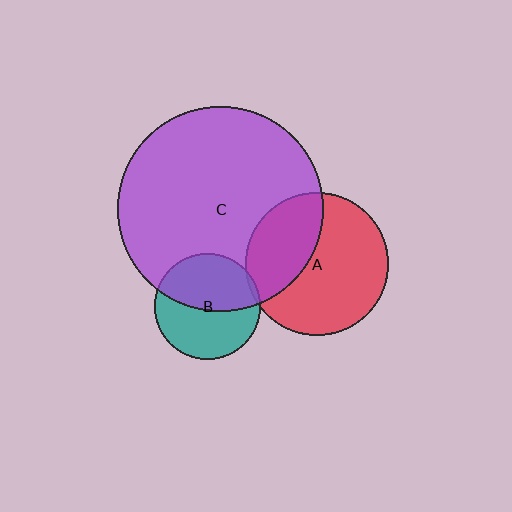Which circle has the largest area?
Circle C (purple).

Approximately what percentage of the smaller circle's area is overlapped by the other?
Approximately 35%.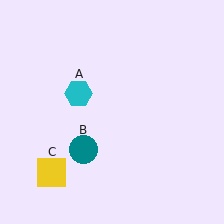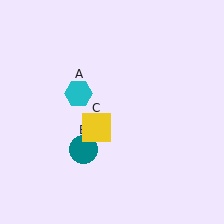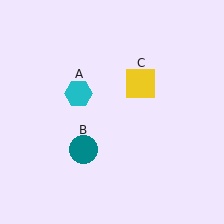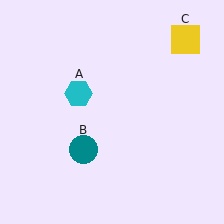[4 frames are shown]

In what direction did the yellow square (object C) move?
The yellow square (object C) moved up and to the right.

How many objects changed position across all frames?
1 object changed position: yellow square (object C).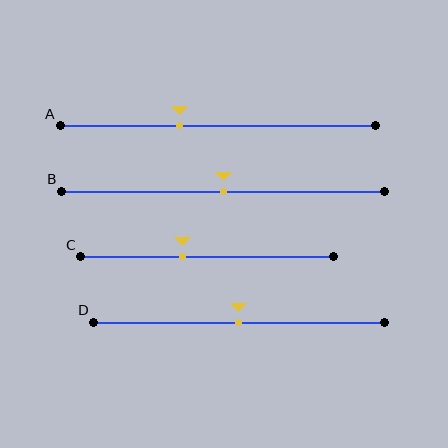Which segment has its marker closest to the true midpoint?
Segment B has its marker closest to the true midpoint.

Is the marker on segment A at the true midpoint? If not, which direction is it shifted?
No, the marker on segment A is shifted to the left by about 12% of the segment length.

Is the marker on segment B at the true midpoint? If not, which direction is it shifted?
Yes, the marker on segment B is at the true midpoint.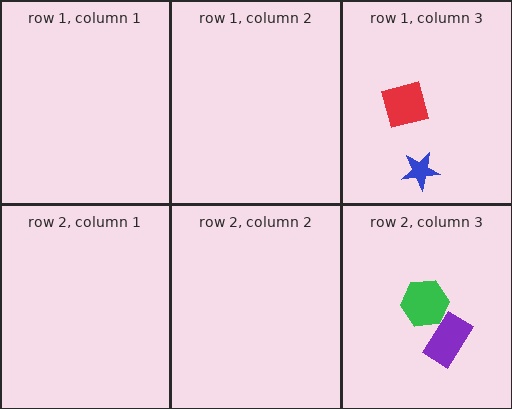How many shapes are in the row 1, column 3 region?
2.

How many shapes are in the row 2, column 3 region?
2.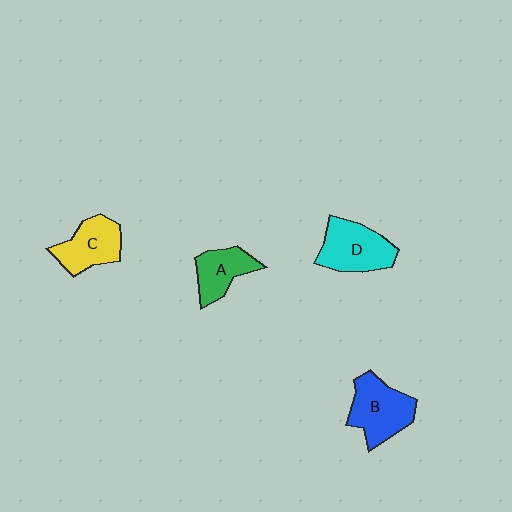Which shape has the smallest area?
Shape A (green).